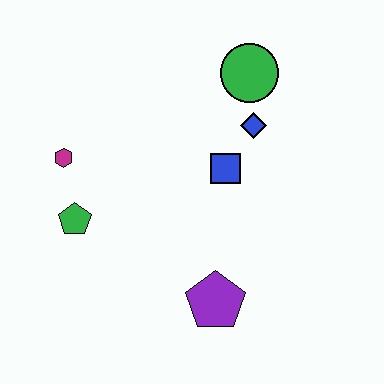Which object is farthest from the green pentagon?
The green circle is farthest from the green pentagon.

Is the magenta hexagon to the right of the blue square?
No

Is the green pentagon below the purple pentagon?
No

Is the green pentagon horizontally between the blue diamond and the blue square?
No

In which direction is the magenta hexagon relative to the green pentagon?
The magenta hexagon is above the green pentagon.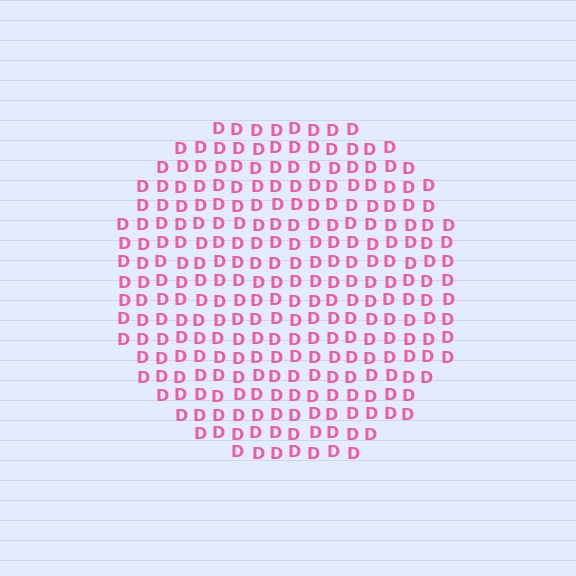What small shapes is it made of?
It is made of small letter D's.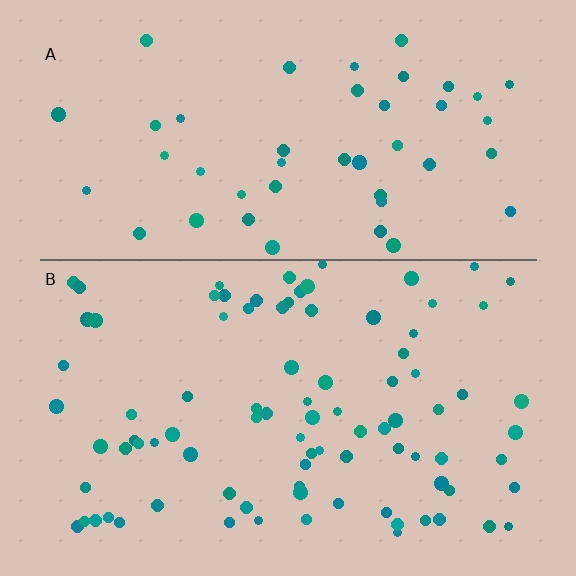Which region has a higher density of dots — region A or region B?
B (the bottom).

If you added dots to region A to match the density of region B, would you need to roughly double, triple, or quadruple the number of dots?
Approximately double.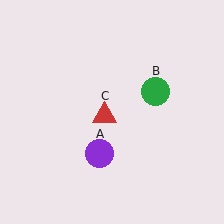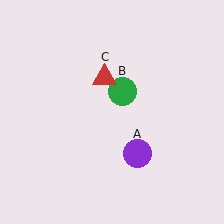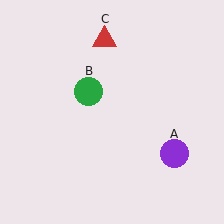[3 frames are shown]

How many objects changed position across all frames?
3 objects changed position: purple circle (object A), green circle (object B), red triangle (object C).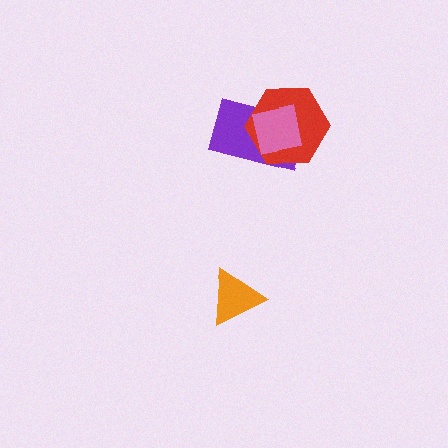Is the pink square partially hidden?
No, no other shape covers it.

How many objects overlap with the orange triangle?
0 objects overlap with the orange triangle.